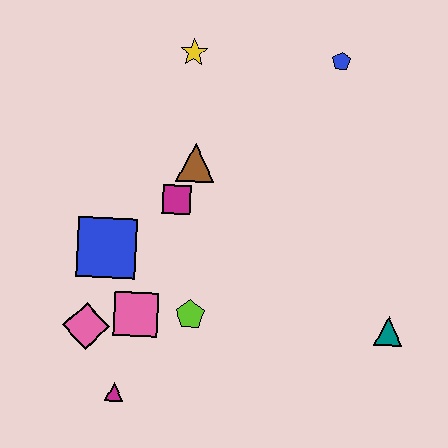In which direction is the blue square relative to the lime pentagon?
The blue square is to the left of the lime pentagon.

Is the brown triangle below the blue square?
No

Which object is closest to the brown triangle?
The magenta square is closest to the brown triangle.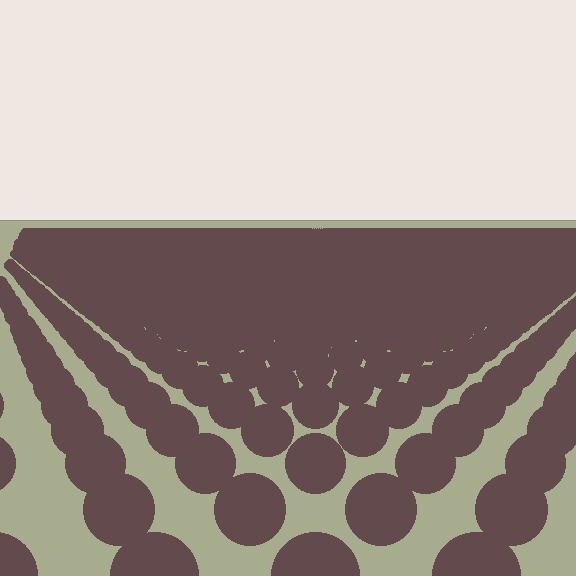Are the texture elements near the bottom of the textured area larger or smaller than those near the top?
Larger. Near the bottom, elements are closer to the viewer and appear at a bigger on-screen size.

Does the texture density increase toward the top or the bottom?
Density increases toward the top.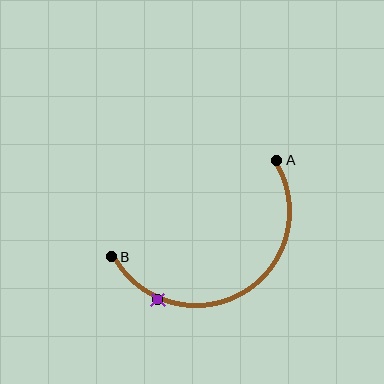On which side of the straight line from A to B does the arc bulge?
The arc bulges below the straight line connecting A and B.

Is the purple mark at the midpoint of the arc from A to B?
No. The purple mark lies on the arc but is closer to endpoint B. The arc midpoint would be at the point on the curve equidistant along the arc from both A and B.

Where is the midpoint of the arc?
The arc midpoint is the point on the curve farthest from the straight line joining A and B. It sits below that line.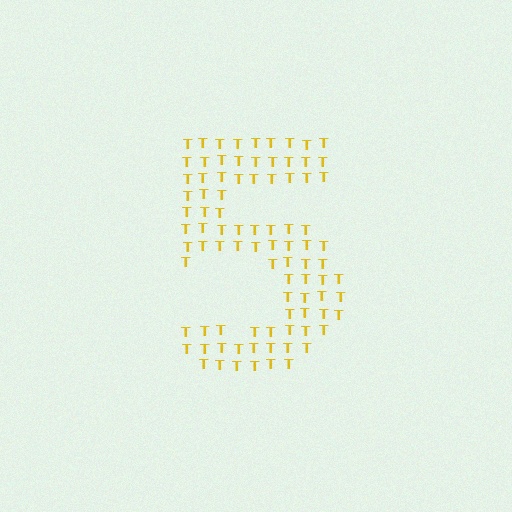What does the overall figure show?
The overall figure shows the digit 5.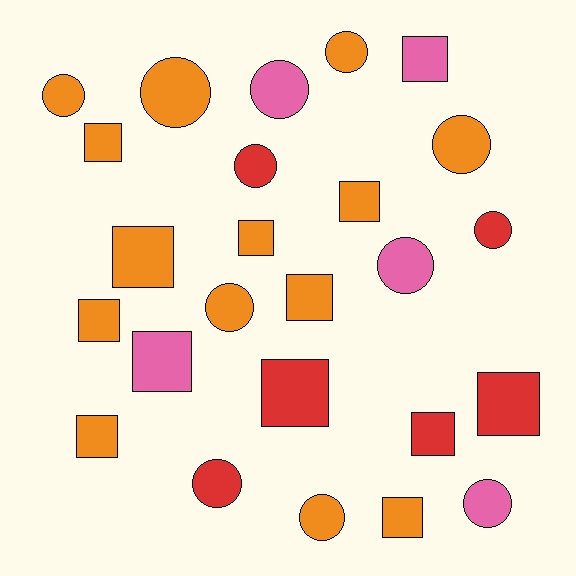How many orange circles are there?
There are 6 orange circles.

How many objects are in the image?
There are 25 objects.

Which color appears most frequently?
Orange, with 14 objects.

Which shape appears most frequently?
Square, with 13 objects.